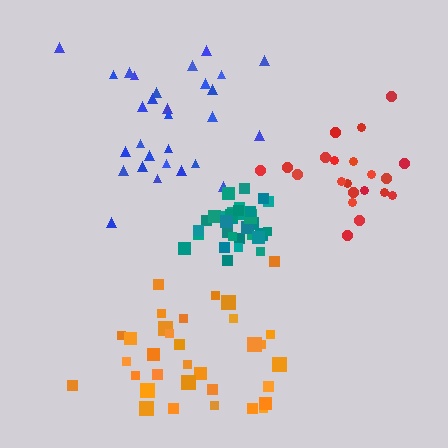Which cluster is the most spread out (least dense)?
Orange.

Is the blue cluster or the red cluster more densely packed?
Red.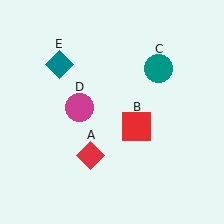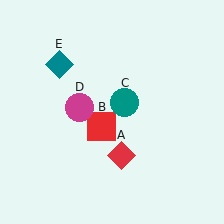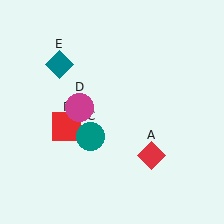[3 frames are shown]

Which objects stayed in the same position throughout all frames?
Magenta circle (object D) and teal diamond (object E) remained stationary.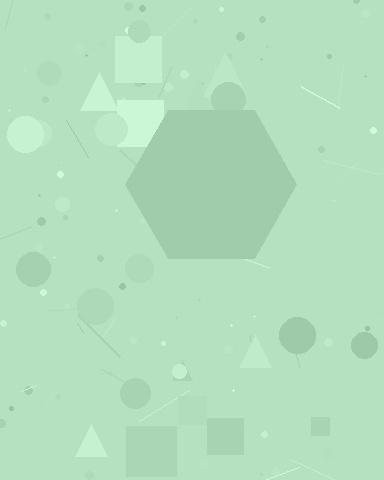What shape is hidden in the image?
A hexagon is hidden in the image.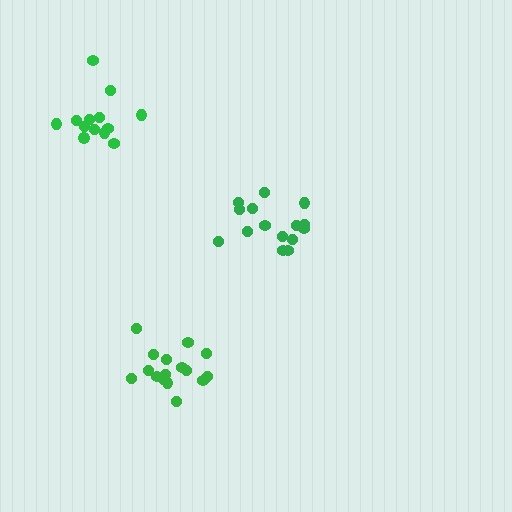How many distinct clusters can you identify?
There are 3 distinct clusters.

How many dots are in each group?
Group 1: 13 dots, Group 2: 16 dots, Group 3: 15 dots (44 total).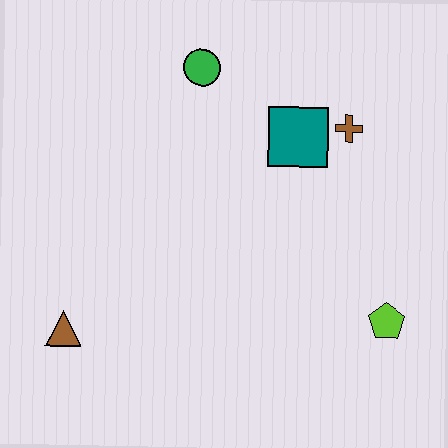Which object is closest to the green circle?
The teal square is closest to the green circle.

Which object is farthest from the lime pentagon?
The brown triangle is farthest from the lime pentagon.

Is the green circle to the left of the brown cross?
Yes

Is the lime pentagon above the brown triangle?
Yes